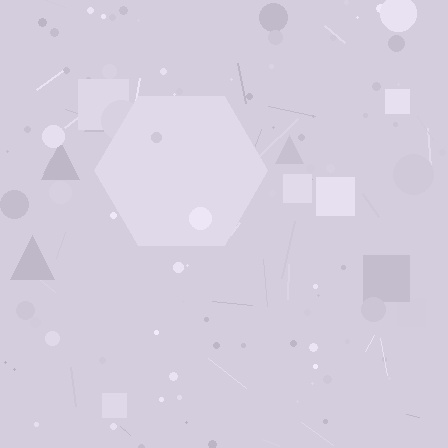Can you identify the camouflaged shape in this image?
The camouflaged shape is a hexagon.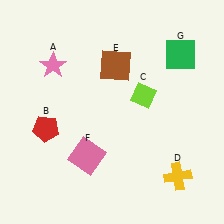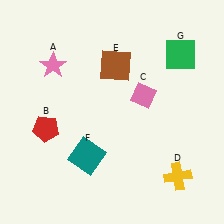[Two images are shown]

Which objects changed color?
C changed from lime to pink. F changed from pink to teal.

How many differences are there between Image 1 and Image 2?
There are 2 differences between the two images.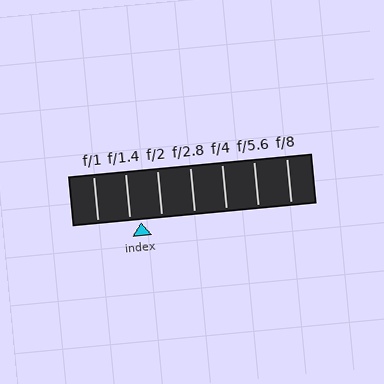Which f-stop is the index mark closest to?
The index mark is closest to f/1.4.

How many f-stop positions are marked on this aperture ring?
There are 7 f-stop positions marked.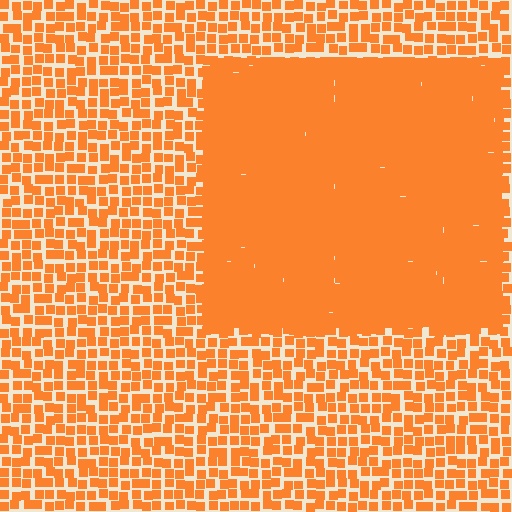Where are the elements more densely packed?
The elements are more densely packed inside the rectangle boundary.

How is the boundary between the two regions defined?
The boundary is defined by a change in element density (approximately 2.2x ratio). All elements are the same color, size, and shape.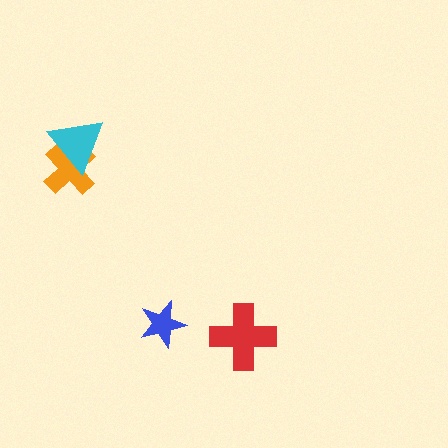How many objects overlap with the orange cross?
1 object overlaps with the orange cross.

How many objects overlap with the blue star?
0 objects overlap with the blue star.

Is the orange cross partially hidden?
Yes, it is partially covered by another shape.